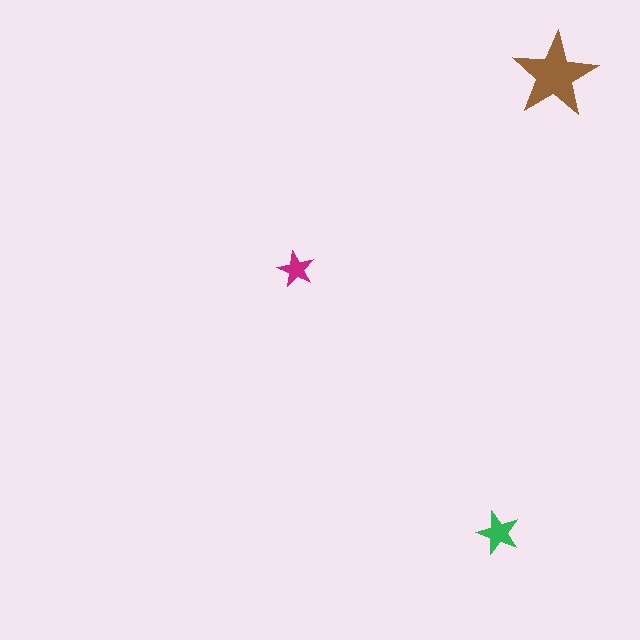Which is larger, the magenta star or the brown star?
The brown one.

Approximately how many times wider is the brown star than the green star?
About 2 times wider.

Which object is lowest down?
The green star is bottommost.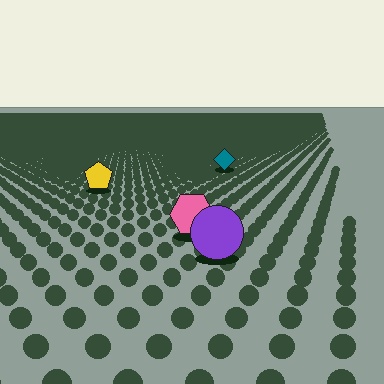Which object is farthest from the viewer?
The teal diamond is farthest from the viewer. It appears smaller and the ground texture around it is denser.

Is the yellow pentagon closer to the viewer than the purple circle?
No. The purple circle is closer — you can tell from the texture gradient: the ground texture is coarser near it.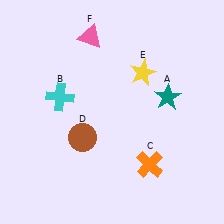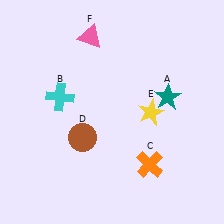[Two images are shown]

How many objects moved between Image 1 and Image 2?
1 object moved between the two images.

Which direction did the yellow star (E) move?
The yellow star (E) moved down.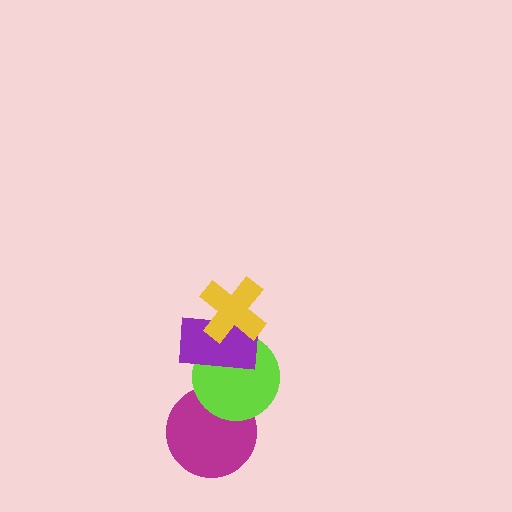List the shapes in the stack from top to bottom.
From top to bottom: the yellow cross, the purple rectangle, the lime circle, the magenta circle.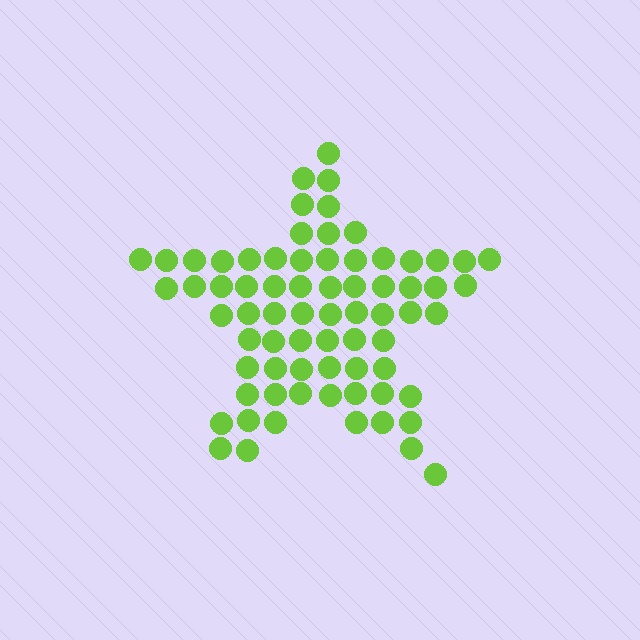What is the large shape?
The large shape is a star.